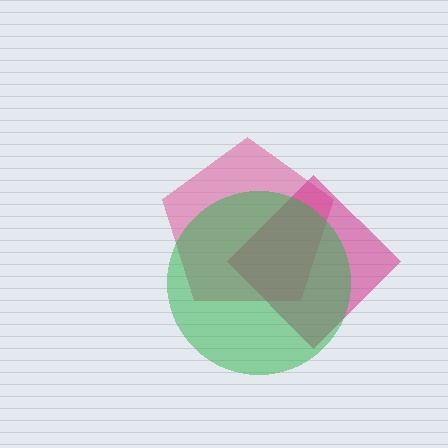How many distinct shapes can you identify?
There are 3 distinct shapes: a pink pentagon, a magenta diamond, a green circle.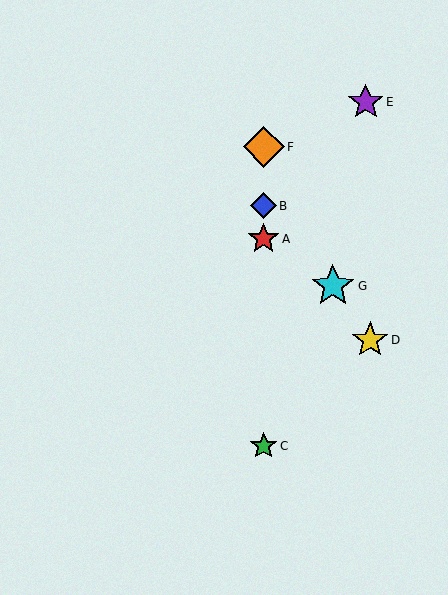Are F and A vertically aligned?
Yes, both are at x≈264.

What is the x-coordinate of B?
Object B is at x≈264.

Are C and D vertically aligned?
No, C is at x≈264 and D is at x≈370.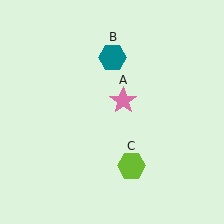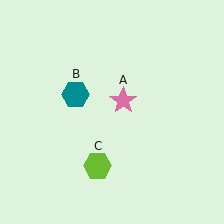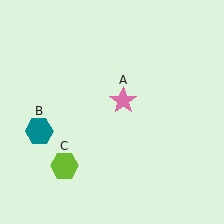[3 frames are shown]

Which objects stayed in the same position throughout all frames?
Pink star (object A) remained stationary.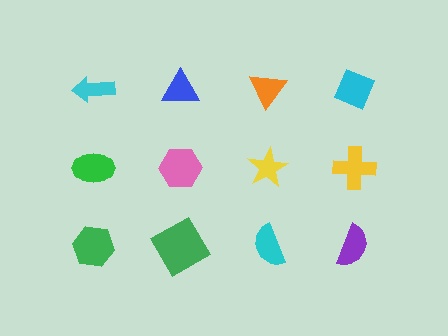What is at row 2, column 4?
A yellow cross.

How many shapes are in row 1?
4 shapes.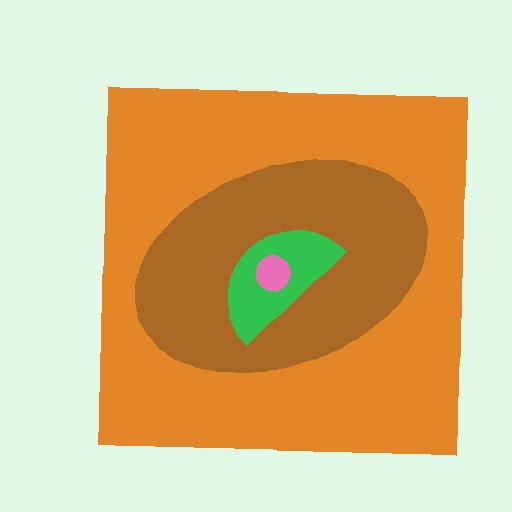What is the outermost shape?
The orange square.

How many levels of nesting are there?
4.